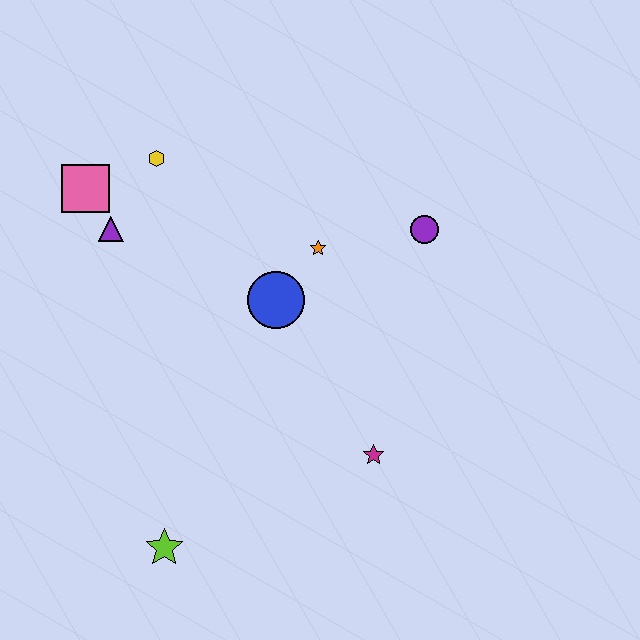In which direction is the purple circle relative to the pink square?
The purple circle is to the right of the pink square.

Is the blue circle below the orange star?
Yes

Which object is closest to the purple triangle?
The pink square is closest to the purple triangle.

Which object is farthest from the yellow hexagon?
The lime star is farthest from the yellow hexagon.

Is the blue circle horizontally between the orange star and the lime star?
Yes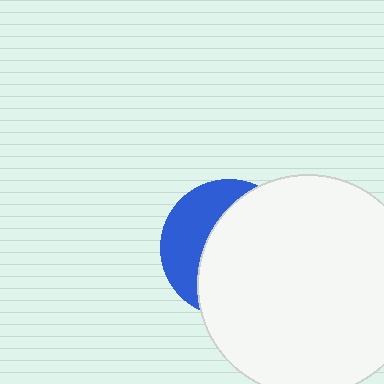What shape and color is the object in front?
The object in front is a white circle.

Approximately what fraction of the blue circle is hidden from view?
Roughly 65% of the blue circle is hidden behind the white circle.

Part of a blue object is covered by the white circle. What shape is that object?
It is a circle.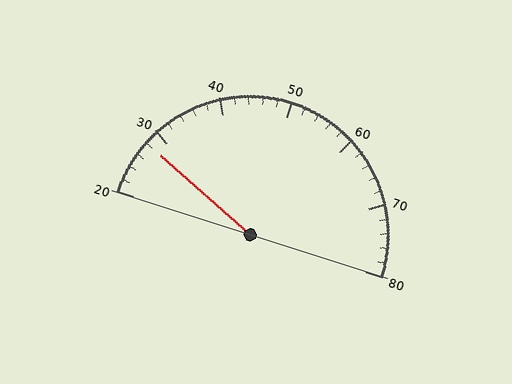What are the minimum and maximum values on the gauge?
The gauge ranges from 20 to 80.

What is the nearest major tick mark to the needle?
The nearest major tick mark is 30.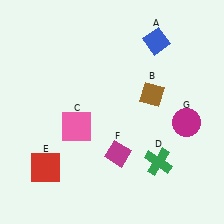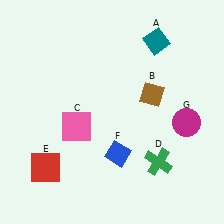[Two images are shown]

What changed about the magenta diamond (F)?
In Image 1, F is magenta. In Image 2, it changed to blue.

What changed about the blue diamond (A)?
In Image 1, A is blue. In Image 2, it changed to teal.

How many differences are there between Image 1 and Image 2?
There are 2 differences between the two images.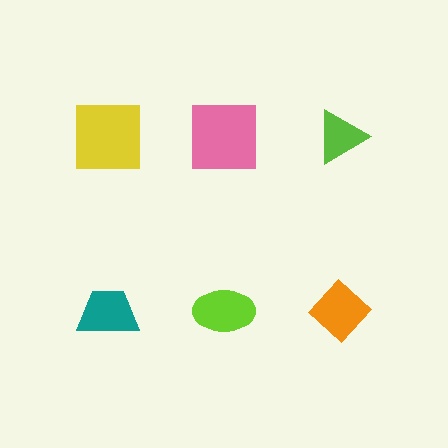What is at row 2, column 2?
A lime ellipse.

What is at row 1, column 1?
A yellow square.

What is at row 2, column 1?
A teal trapezoid.